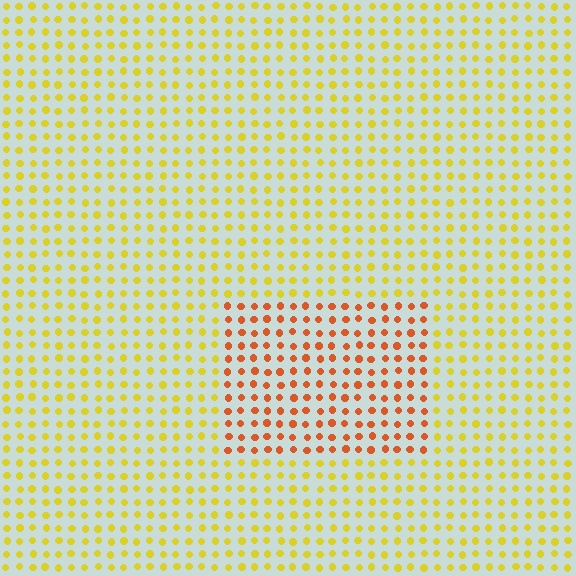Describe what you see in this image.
The image is filled with small yellow elements in a uniform arrangement. A rectangle-shaped region is visible where the elements are tinted to a slightly different hue, forming a subtle color boundary.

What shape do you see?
I see a rectangle.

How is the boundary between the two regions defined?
The boundary is defined purely by a slight shift in hue (about 40 degrees). Spacing, size, and orientation are identical on both sides.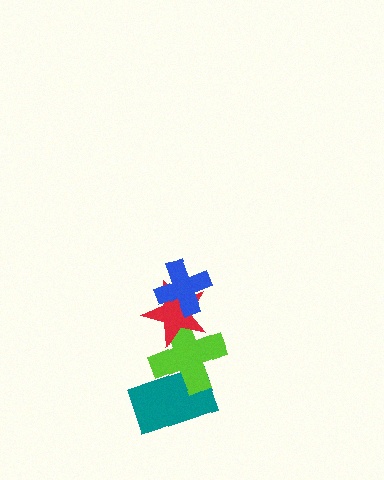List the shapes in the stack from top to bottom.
From top to bottom: the blue cross, the red star, the lime cross, the teal rectangle.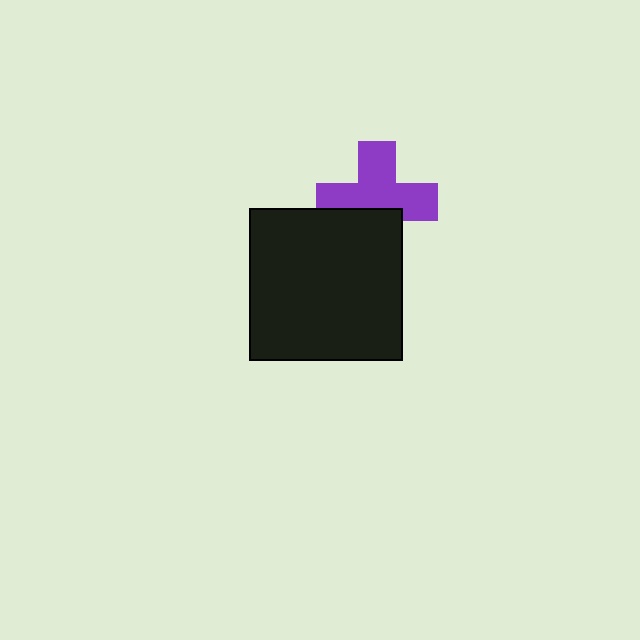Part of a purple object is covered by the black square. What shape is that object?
It is a cross.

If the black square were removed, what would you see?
You would see the complete purple cross.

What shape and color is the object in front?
The object in front is a black square.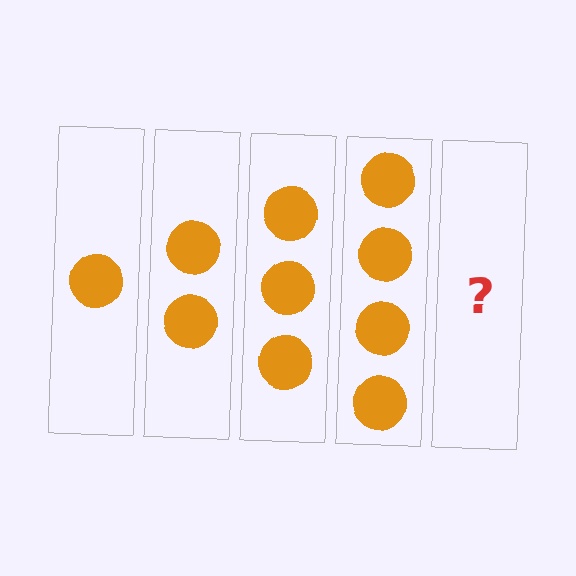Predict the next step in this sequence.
The next step is 5 circles.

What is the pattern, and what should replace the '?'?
The pattern is that each step adds one more circle. The '?' should be 5 circles.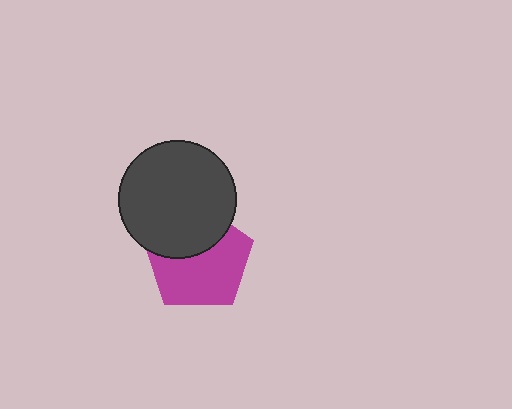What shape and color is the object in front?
The object in front is a dark gray circle.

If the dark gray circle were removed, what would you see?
You would see the complete magenta pentagon.